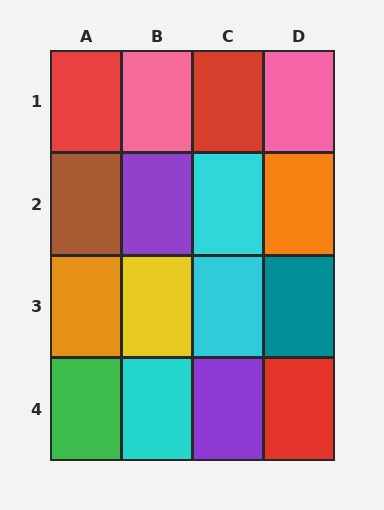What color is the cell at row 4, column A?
Green.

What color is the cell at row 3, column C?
Cyan.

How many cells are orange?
2 cells are orange.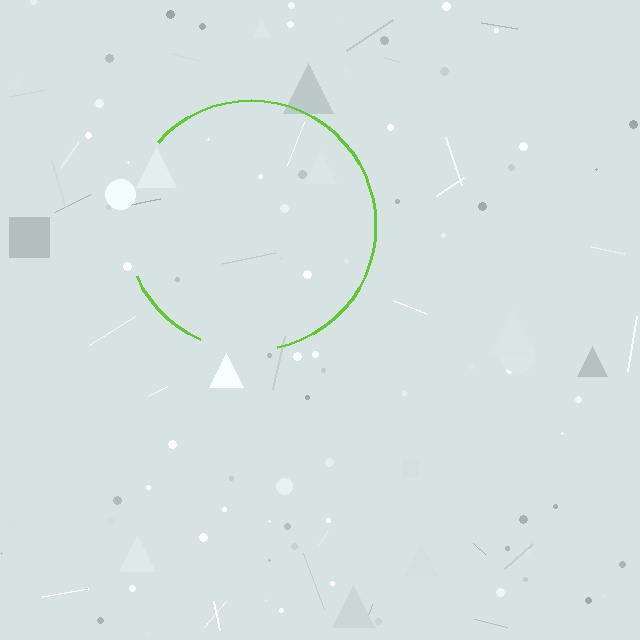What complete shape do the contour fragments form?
The contour fragments form a circle.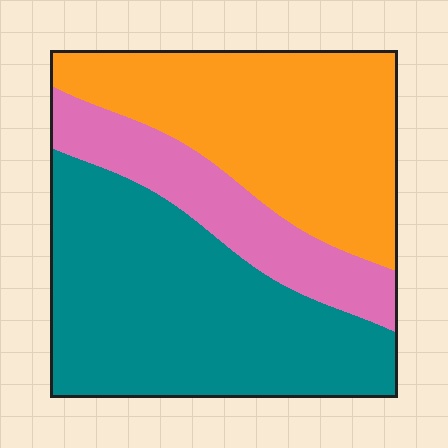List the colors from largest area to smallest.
From largest to smallest: teal, orange, pink.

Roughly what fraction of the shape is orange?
Orange covers about 35% of the shape.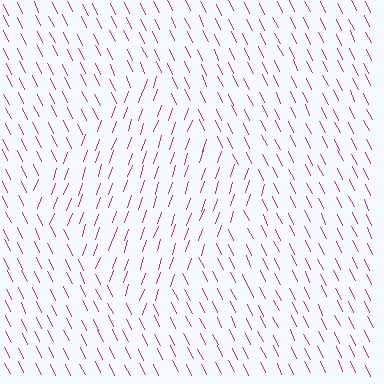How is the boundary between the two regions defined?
The boundary is defined purely by a change in line orientation (approximately 45 degrees difference). All lines are the same color and thickness.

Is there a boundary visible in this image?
Yes, there is a texture boundary formed by a change in line orientation.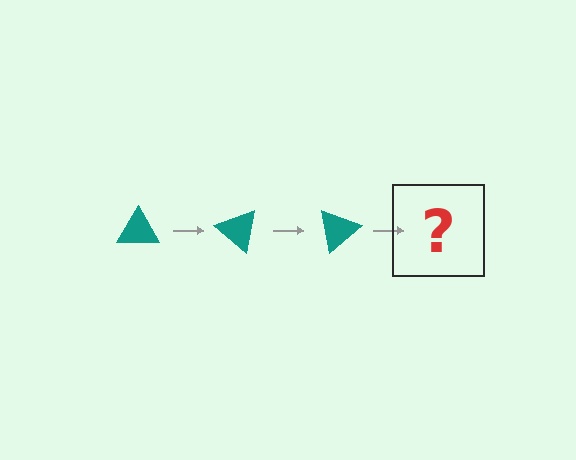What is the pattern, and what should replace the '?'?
The pattern is that the triangle rotates 40 degrees each step. The '?' should be a teal triangle rotated 120 degrees.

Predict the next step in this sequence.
The next step is a teal triangle rotated 120 degrees.